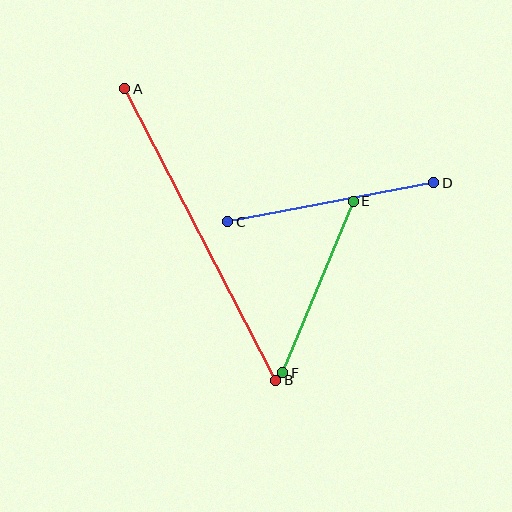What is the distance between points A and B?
The distance is approximately 328 pixels.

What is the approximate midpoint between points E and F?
The midpoint is at approximately (318, 287) pixels.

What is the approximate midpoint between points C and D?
The midpoint is at approximately (331, 202) pixels.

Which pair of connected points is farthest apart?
Points A and B are farthest apart.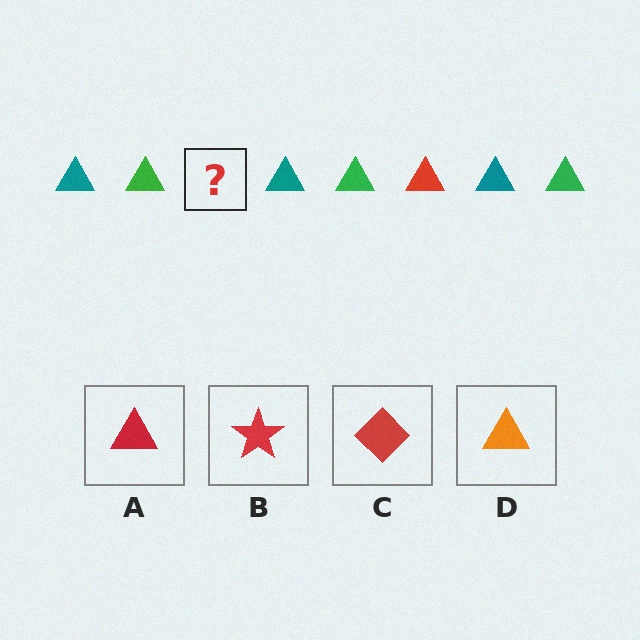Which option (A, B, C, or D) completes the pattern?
A.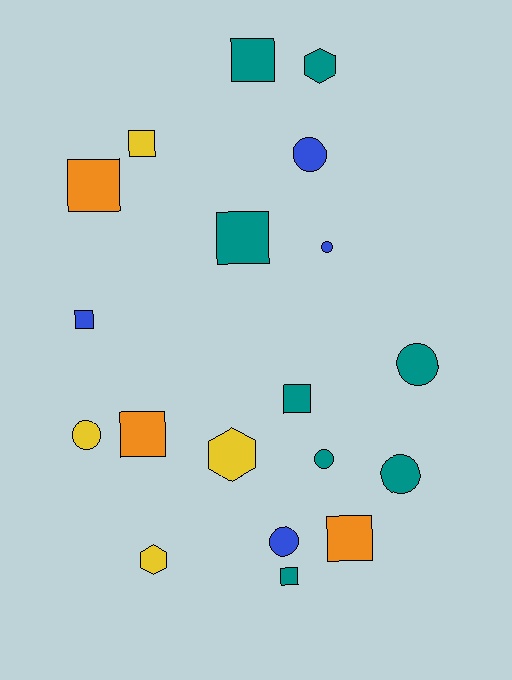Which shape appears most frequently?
Square, with 9 objects.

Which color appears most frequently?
Teal, with 8 objects.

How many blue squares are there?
There is 1 blue square.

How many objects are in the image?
There are 19 objects.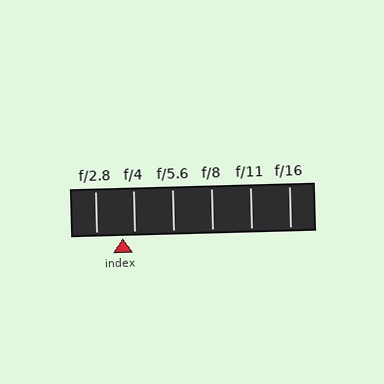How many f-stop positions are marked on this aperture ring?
There are 6 f-stop positions marked.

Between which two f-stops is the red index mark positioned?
The index mark is between f/2.8 and f/4.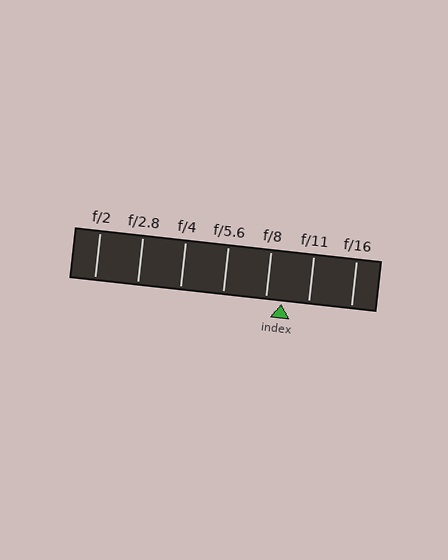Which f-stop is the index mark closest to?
The index mark is closest to f/8.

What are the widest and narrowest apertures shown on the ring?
The widest aperture shown is f/2 and the narrowest is f/16.